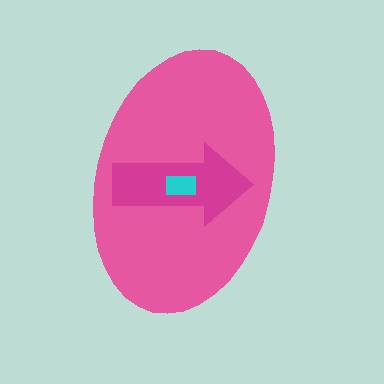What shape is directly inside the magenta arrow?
The cyan rectangle.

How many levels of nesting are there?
3.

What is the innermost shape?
The cyan rectangle.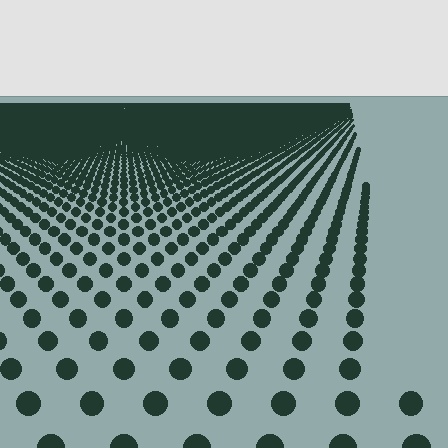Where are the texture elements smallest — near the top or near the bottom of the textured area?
Near the top.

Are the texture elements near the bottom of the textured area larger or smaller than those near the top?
Larger. Near the bottom, elements are closer to the viewer and appear at a bigger on-screen size.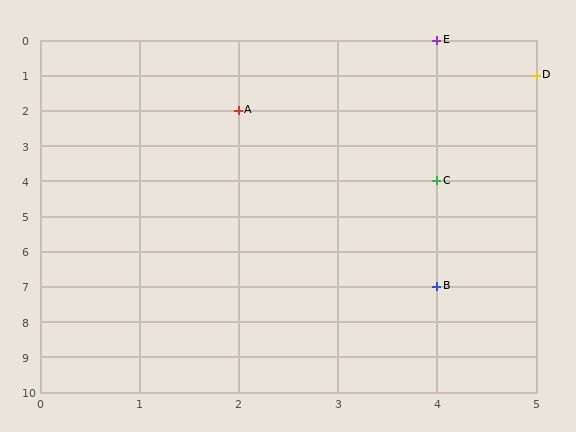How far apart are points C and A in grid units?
Points C and A are 2 columns and 2 rows apart (about 2.8 grid units diagonally).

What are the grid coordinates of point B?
Point B is at grid coordinates (4, 7).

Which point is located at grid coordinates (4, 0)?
Point E is at (4, 0).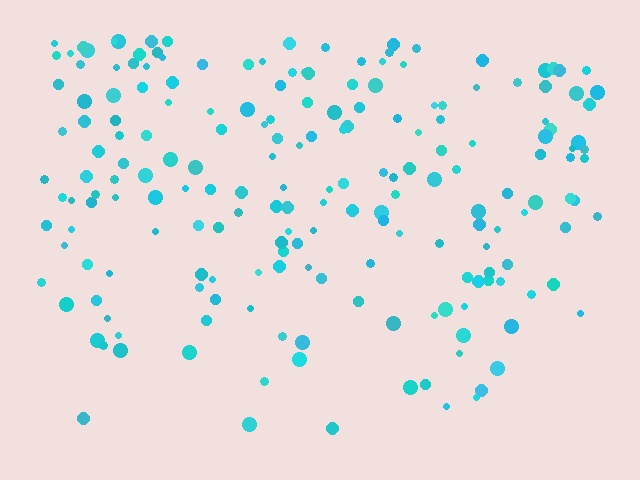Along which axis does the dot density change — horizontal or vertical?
Vertical.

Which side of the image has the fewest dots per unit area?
The bottom.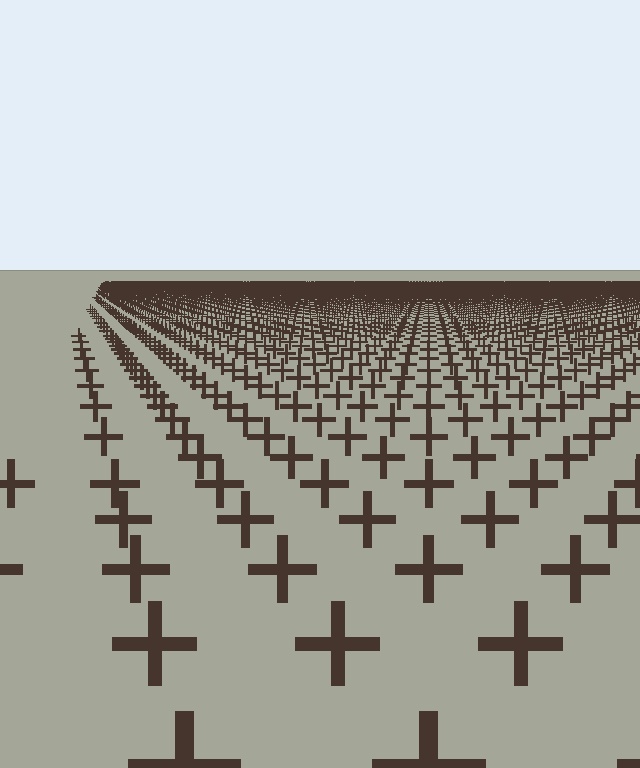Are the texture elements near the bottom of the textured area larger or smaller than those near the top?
Larger. Near the bottom, elements are closer to the viewer and appear at a bigger on-screen size.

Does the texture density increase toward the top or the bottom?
Density increases toward the top.